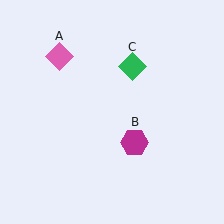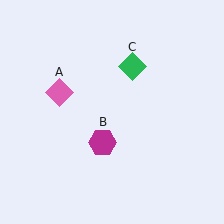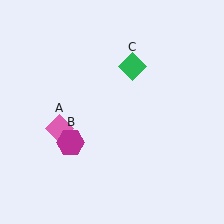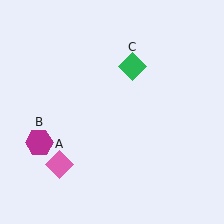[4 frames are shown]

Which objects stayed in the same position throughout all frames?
Green diamond (object C) remained stationary.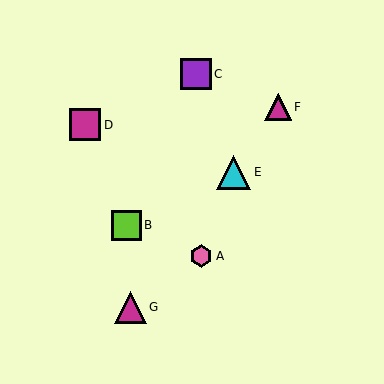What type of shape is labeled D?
Shape D is a magenta square.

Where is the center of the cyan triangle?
The center of the cyan triangle is at (234, 172).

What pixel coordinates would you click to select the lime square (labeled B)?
Click at (126, 225) to select the lime square B.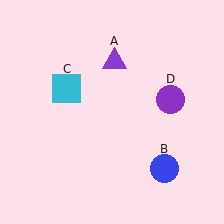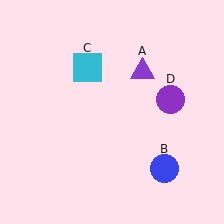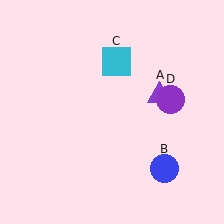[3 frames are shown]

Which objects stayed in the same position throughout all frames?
Blue circle (object B) and purple circle (object D) remained stationary.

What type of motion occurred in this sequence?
The purple triangle (object A), cyan square (object C) rotated clockwise around the center of the scene.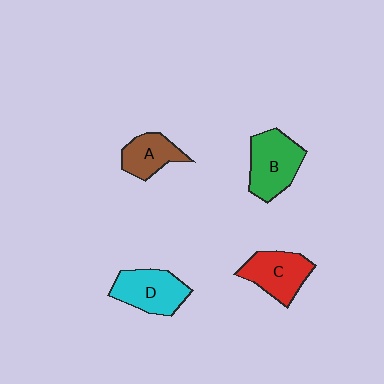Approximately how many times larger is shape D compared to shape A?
Approximately 1.3 times.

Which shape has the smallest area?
Shape A (brown).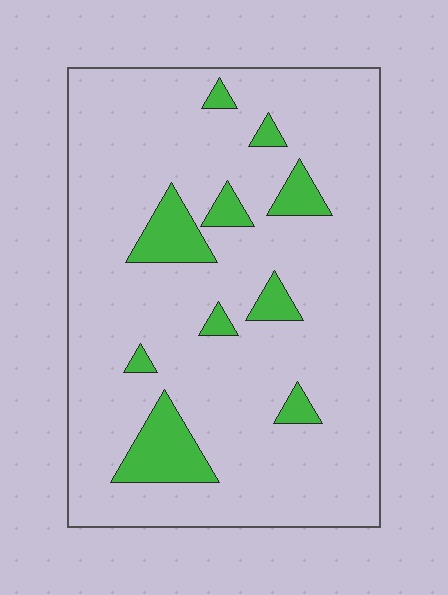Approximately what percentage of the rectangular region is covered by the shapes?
Approximately 10%.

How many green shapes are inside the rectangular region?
10.